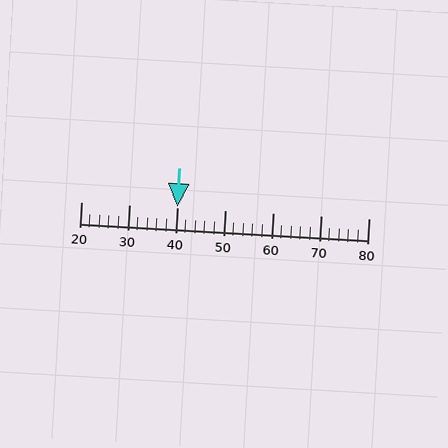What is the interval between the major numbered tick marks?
The major tick marks are spaced 10 units apart.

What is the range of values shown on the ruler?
The ruler shows values from 20 to 80.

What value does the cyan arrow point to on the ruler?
The cyan arrow points to approximately 40.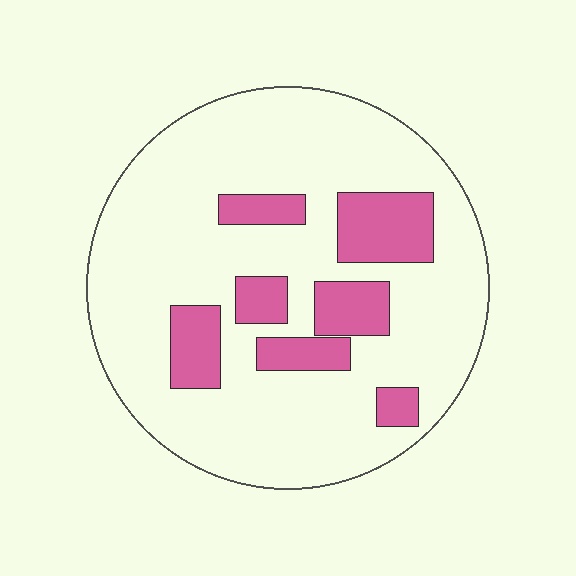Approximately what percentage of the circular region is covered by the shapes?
Approximately 20%.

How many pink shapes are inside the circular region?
7.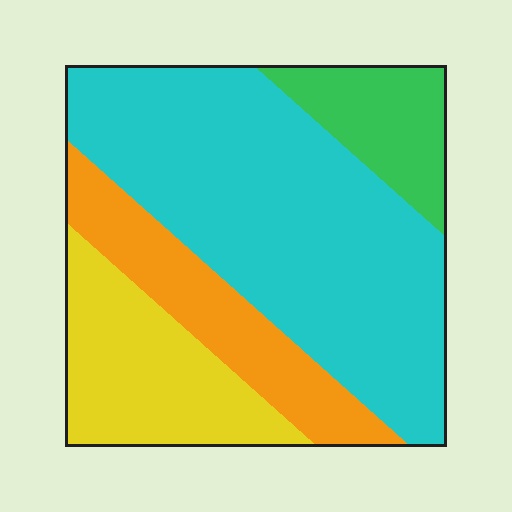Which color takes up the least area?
Green, at roughly 10%.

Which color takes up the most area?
Cyan, at roughly 50%.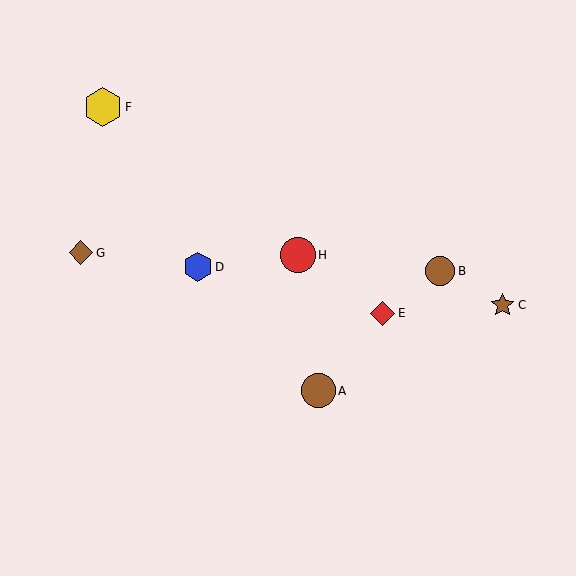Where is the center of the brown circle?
The center of the brown circle is at (440, 271).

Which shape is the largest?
The yellow hexagon (labeled F) is the largest.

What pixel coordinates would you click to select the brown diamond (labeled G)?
Click at (81, 253) to select the brown diamond G.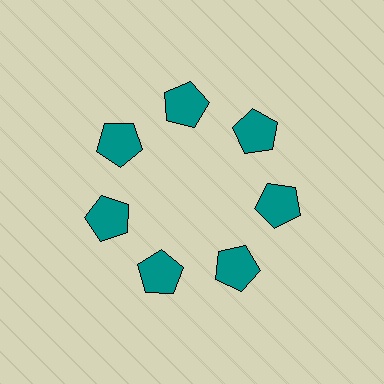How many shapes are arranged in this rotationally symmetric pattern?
There are 7 shapes, arranged in 7 groups of 1.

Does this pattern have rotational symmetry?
Yes, this pattern has 7-fold rotational symmetry. It looks the same after rotating 51 degrees around the center.